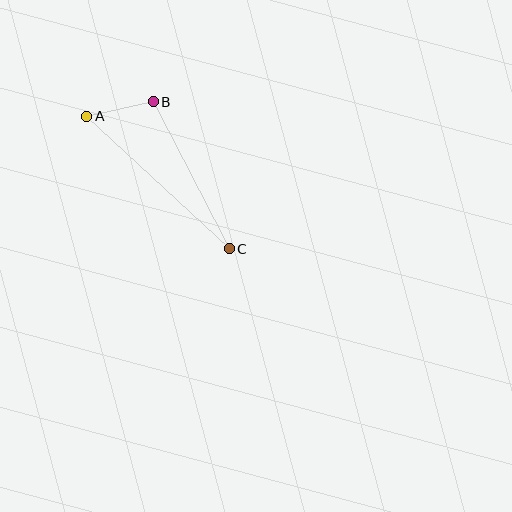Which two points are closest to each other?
Points A and B are closest to each other.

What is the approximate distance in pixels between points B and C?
The distance between B and C is approximately 166 pixels.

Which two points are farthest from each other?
Points A and C are farthest from each other.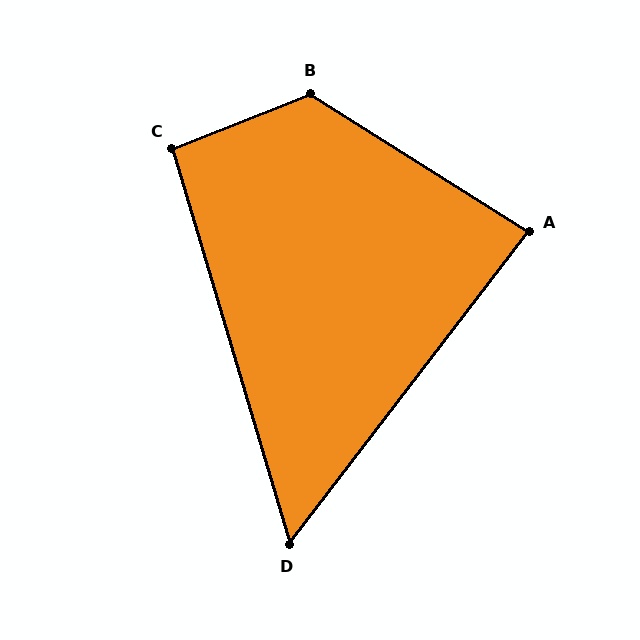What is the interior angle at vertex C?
Approximately 95 degrees (obtuse).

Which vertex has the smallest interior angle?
D, at approximately 54 degrees.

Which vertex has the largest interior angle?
B, at approximately 126 degrees.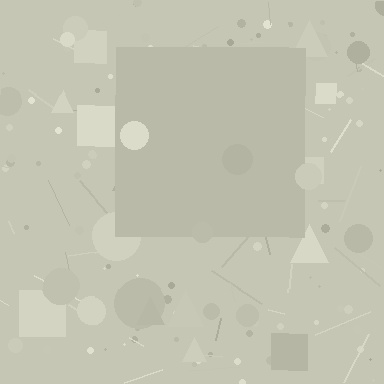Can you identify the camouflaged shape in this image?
The camouflaged shape is a square.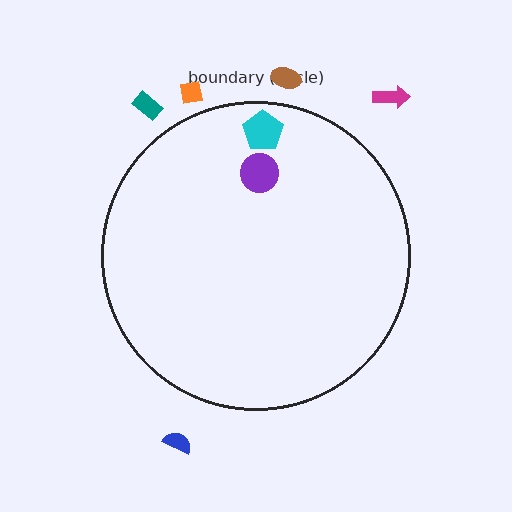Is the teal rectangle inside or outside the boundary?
Outside.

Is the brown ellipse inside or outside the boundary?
Outside.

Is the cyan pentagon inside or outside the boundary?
Inside.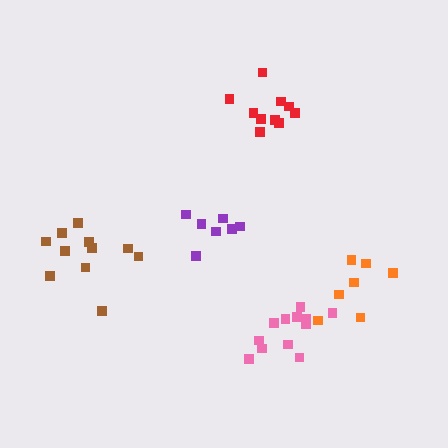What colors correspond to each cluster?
The clusters are colored: pink, orange, brown, red, purple.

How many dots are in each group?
Group 1: 13 dots, Group 2: 7 dots, Group 3: 11 dots, Group 4: 10 dots, Group 5: 7 dots (48 total).